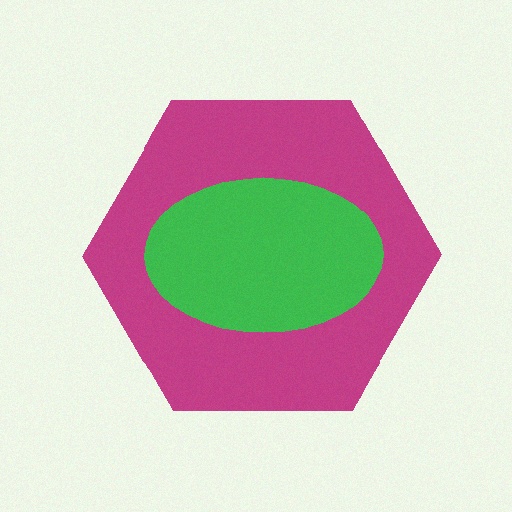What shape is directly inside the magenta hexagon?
The green ellipse.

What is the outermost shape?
The magenta hexagon.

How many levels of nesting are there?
2.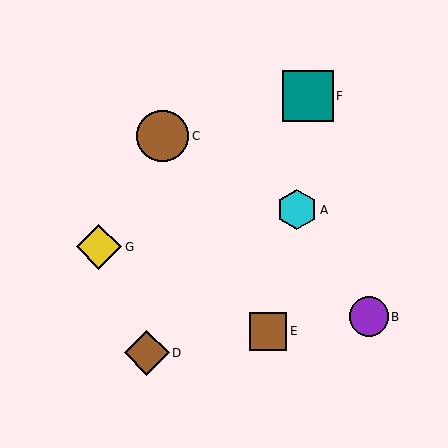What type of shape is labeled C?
Shape C is a brown circle.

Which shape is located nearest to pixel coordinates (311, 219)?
The cyan hexagon (labeled A) at (297, 210) is nearest to that location.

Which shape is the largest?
The brown circle (labeled C) is the largest.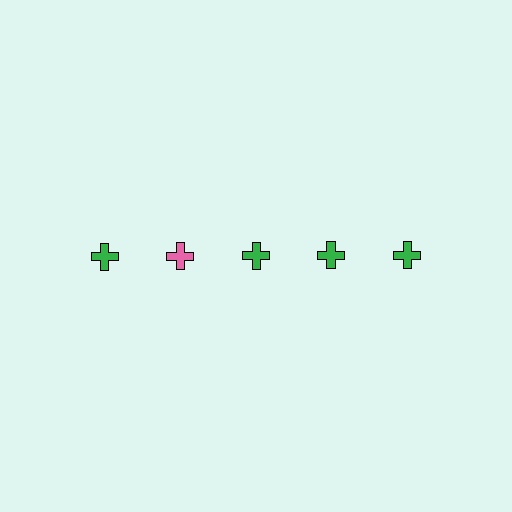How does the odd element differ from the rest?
It has a different color: pink instead of green.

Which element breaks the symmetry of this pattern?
The pink cross in the top row, second from left column breaks the symmetry. All other shapes are green crosses.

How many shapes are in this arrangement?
There are 5 shapes arranged in a grid pattern.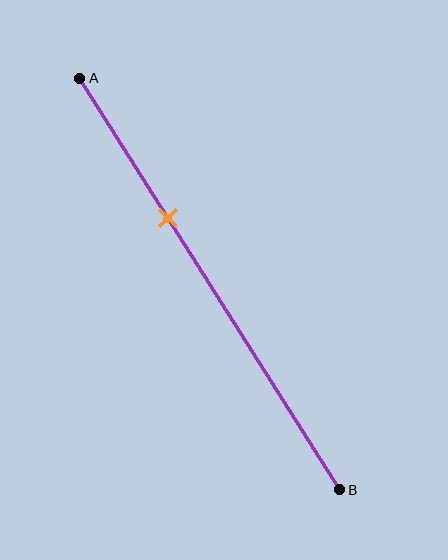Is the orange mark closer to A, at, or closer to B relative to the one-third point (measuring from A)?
The orange mark is approximately at the one-third point of segment AB.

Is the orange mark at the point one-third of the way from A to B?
Yes, the mark is approximately at the one-third point.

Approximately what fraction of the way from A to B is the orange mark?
The orange mark is approximately 35% of the way from A to B.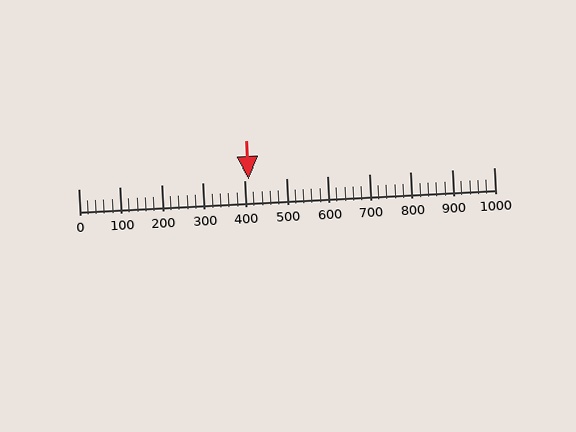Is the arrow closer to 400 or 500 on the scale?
The arrow is closer to 400.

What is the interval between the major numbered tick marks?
The major tick marks are spaced 100 units apart.